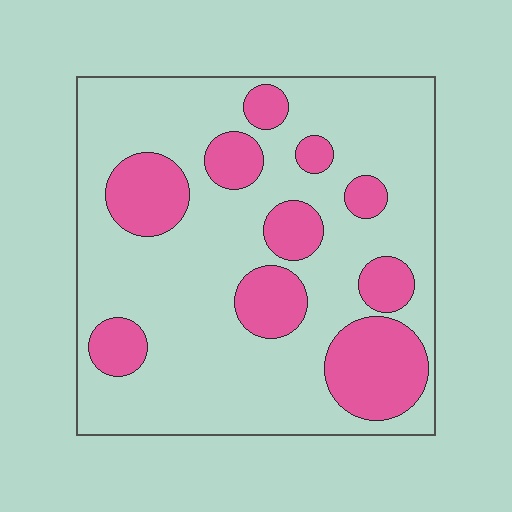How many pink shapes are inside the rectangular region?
10.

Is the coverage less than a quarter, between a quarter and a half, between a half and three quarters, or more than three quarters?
Between a quarter and a half.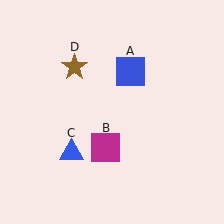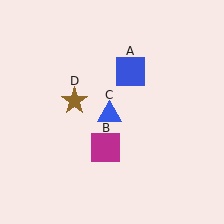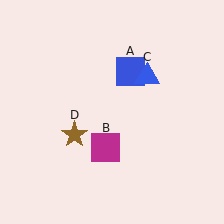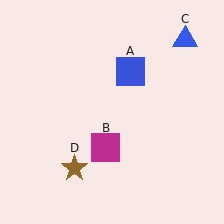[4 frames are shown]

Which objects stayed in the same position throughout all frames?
Blue square (object A) and magenta square (object B) remained stationary.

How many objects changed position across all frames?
2 objects changed position: blue triangle (object C), brown star (object D).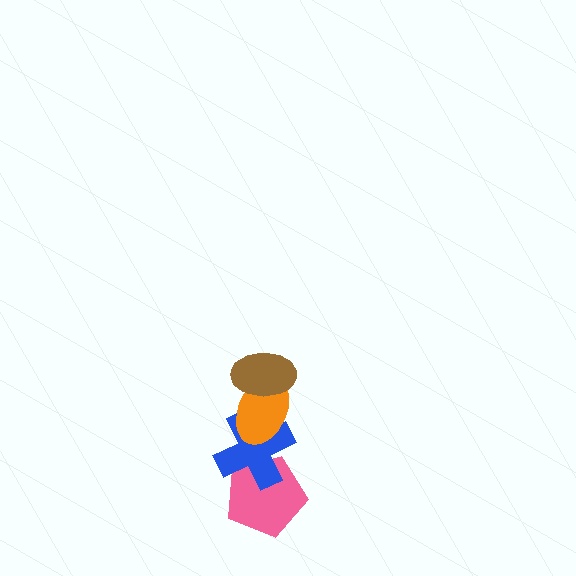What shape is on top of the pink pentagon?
The blue cross is on top of the pink pentagon.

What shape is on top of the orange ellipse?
The brown ellipse is on top of the orange ellipse.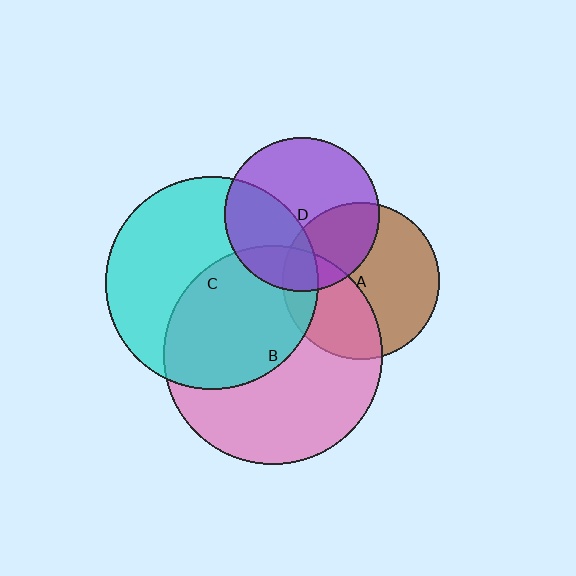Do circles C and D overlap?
Yes.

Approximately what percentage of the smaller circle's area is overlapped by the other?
Approximately 35%.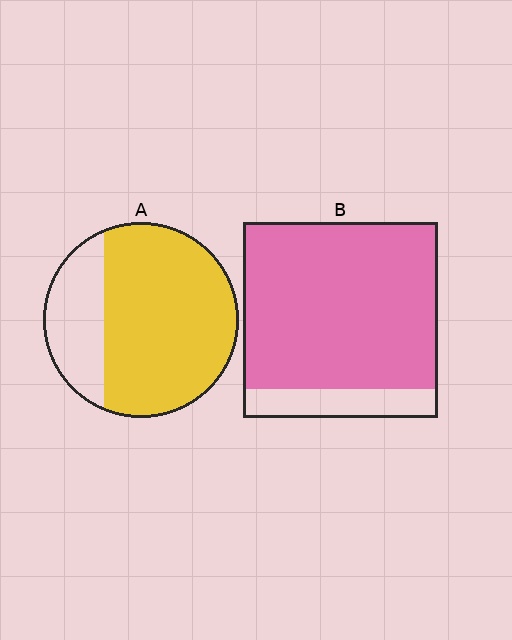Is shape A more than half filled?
Yes.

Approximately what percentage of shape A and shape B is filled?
A is approximately 75% and B is approximately 85%.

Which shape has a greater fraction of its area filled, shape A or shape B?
Shape B.